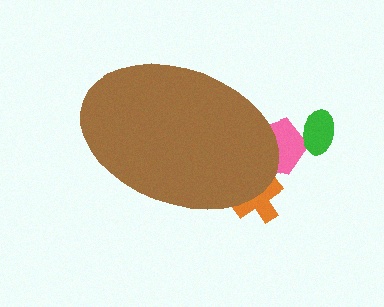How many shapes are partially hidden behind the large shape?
2 shapes are partially hidden.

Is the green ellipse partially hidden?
No, the green ellipse is fully visible.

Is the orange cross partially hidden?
Yes, the orange cross is partially hidden behind the brown ellipse.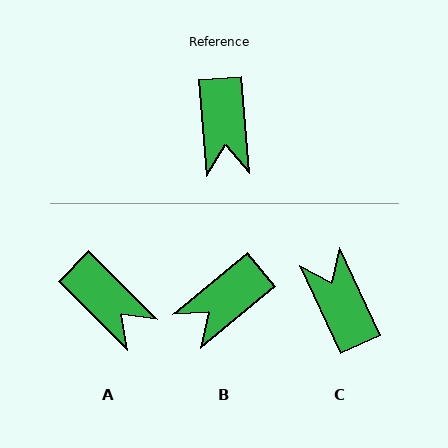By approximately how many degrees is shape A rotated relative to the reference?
Approximately 41 degrees counter-clockwise.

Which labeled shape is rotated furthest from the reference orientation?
C, about 159 degrees away.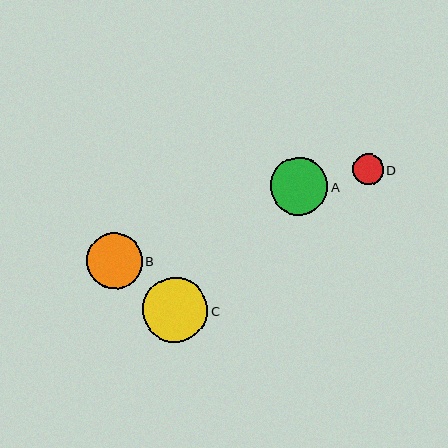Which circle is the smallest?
Circle D is the smallest with a size of approximately 31 pixels.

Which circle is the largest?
Circle C is the largest with a size of approximately 66 pixels.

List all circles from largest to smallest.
From largest to smallest: C, A, B, D.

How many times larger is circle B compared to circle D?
Circle B is approximately 1.8 times the size of circle D.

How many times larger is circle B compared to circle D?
Circle B is approximately 1.8 times the size of circle D.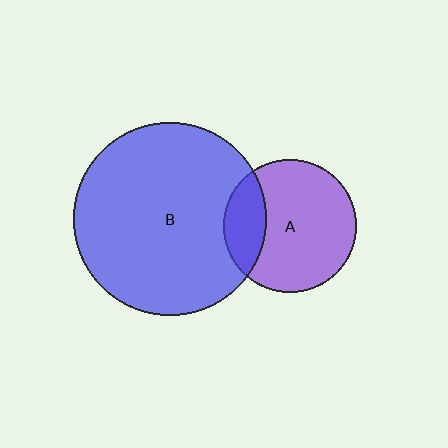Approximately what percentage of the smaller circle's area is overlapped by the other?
Approximately 25%.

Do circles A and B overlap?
Yes.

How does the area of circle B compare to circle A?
Approximately 2.1 times.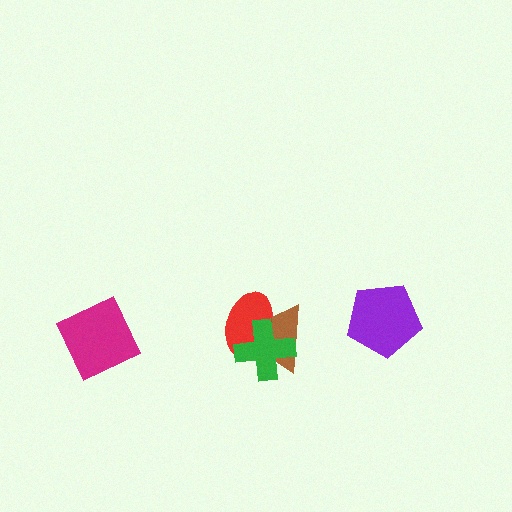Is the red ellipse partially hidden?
Yes, it is partially covered by another shape.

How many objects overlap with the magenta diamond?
0 objects overlap with the magenta diamond.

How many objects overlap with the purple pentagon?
0 objects overlap with the purple pentagon.